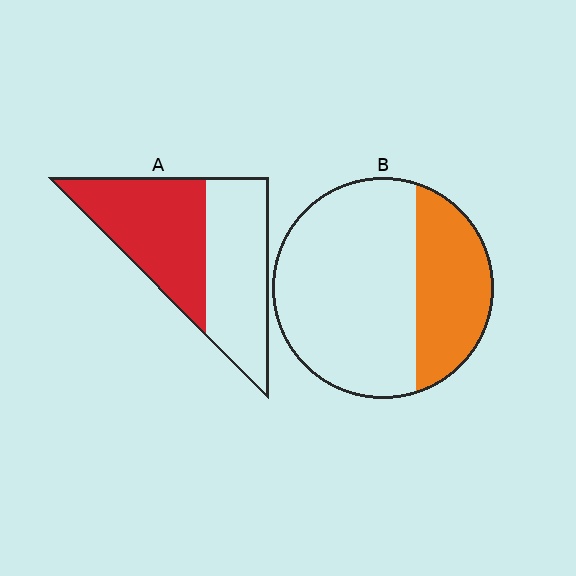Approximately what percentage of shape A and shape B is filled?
A is approximately 50% and B is approximately 30%.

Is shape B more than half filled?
No.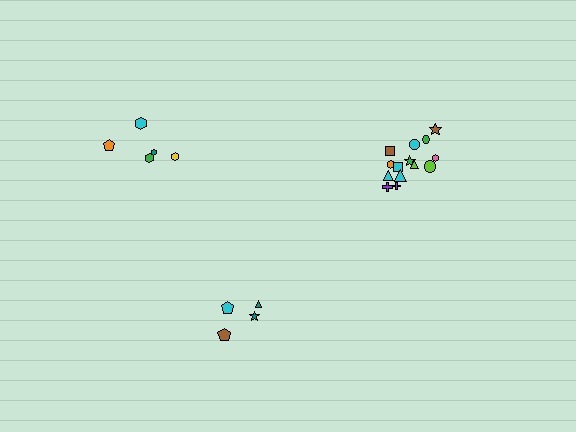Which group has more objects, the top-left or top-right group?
The top-right group.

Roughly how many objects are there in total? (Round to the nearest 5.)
Roughly 25 objects in total.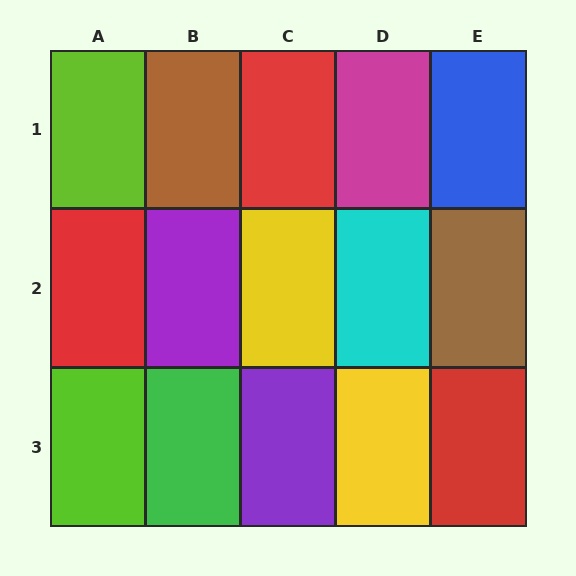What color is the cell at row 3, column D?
Yellow.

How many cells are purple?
2 cells are purple.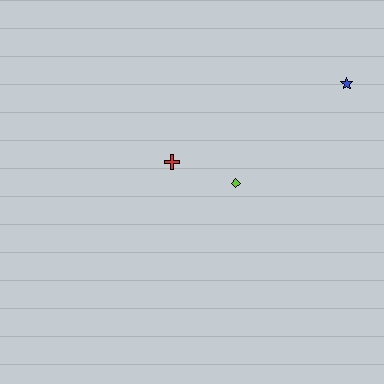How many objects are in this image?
There are 3 objects.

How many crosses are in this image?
There is 1 cross.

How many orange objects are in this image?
There are no orange objects.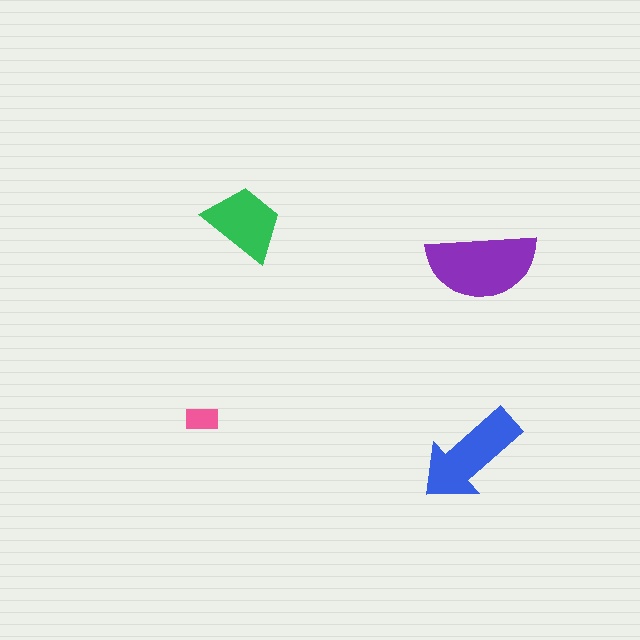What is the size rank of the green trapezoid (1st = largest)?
3rd.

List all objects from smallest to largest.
The pink rectangle, the green trapezoid, the blue arrow, the purple semicircle.